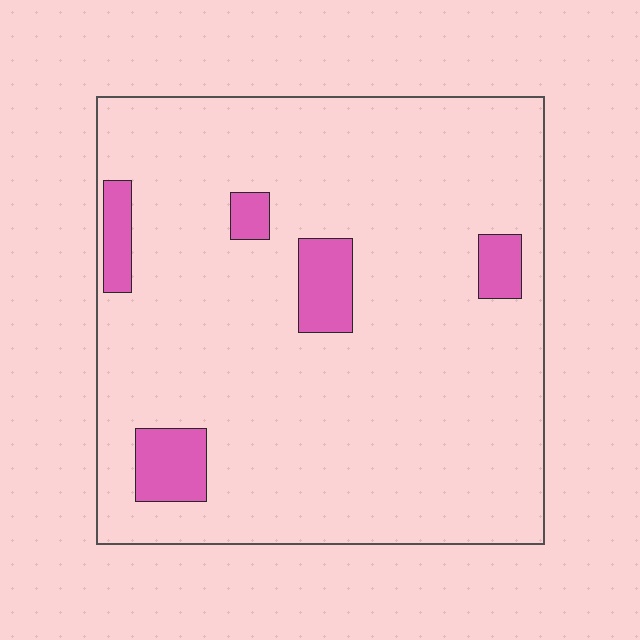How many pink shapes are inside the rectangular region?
5.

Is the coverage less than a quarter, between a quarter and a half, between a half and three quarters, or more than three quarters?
Less than a quarter.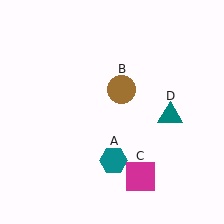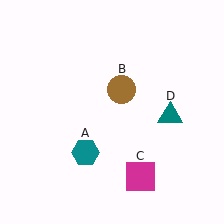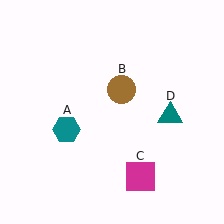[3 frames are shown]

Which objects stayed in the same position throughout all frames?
Brown circle (object B) and magenta square (object C) and teal triangle (object D) remained stationary.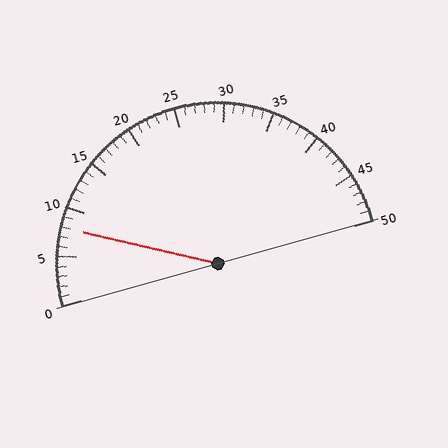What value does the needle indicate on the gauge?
The needle indicates approximately 8.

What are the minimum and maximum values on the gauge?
The gauge ranges from 0 to 50.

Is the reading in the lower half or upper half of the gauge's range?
The reading is in the lower half of the range (0 to 50).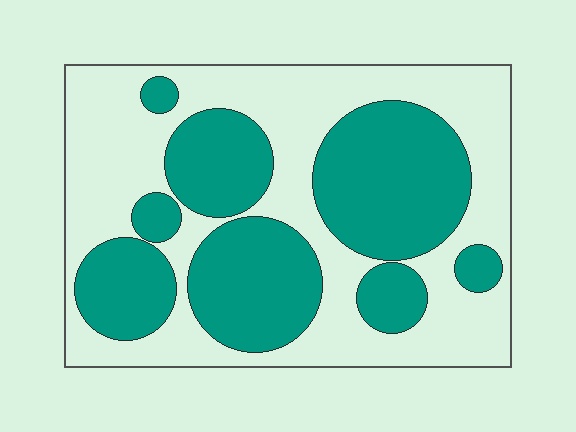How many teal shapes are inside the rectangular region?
8.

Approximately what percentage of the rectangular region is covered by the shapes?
Approximately 45%.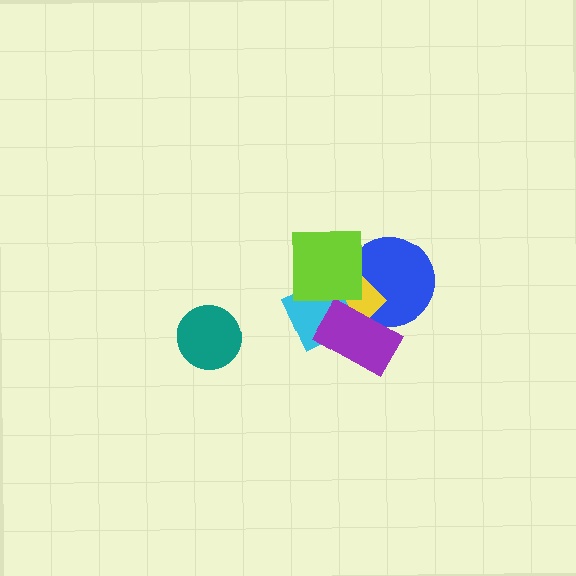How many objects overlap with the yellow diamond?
4 objects overlap with the yellow diamond.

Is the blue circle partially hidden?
Yes, it is partially covered by another shape.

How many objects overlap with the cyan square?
3 objects overlap with the cyan square.